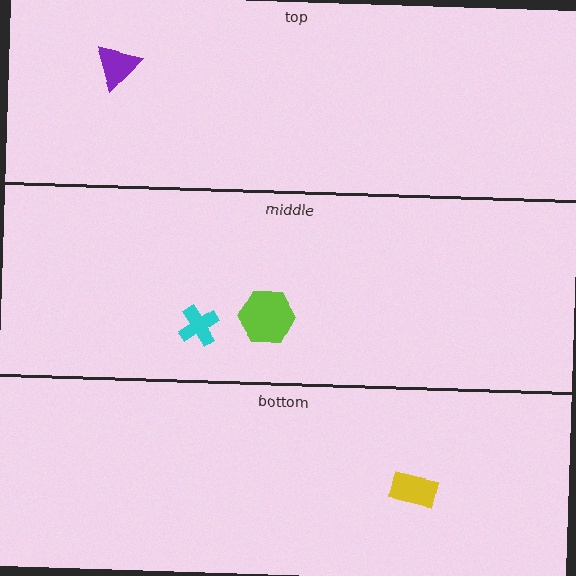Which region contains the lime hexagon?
The middle region.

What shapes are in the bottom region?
The yellow rectangle.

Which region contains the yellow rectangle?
The bottom region.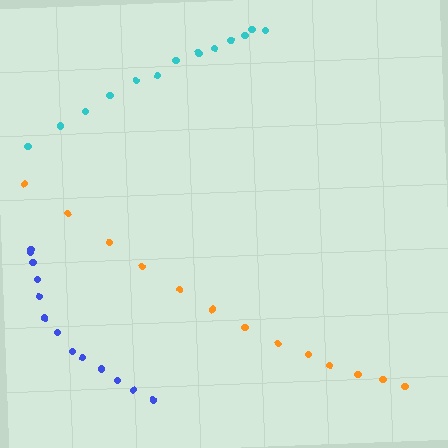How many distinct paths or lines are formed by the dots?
There are 3 distinct paths.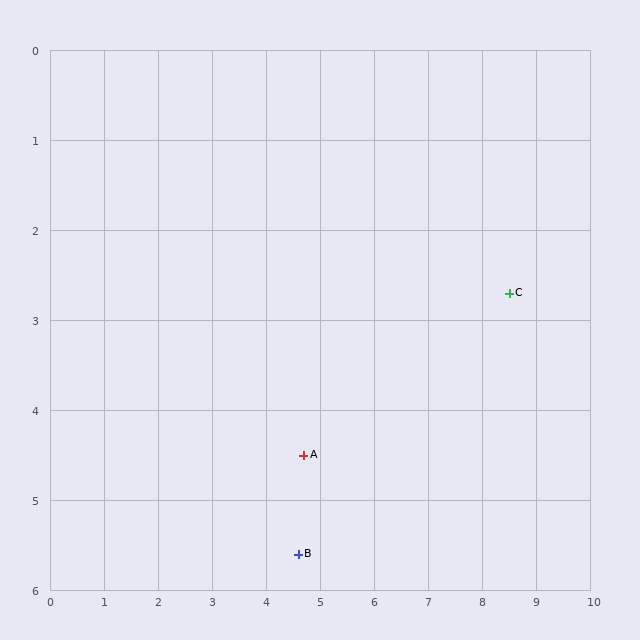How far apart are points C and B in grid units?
Points C and B are about 4.9 grid units apart.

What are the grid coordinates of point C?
Point C is at approximately (8.5, 2.7).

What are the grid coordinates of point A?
Point A is at approximately (4.7, 4.5).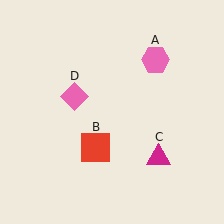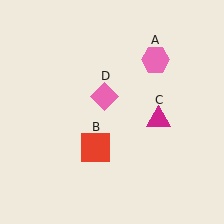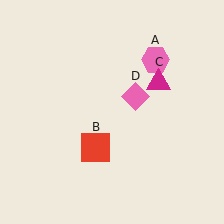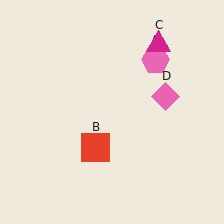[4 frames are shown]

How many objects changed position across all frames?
2 objects changed position: magenta triangle (object C), pink diamond (object D).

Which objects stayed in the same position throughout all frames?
Pink hexagon (object A) and red square (object B) remained stationary.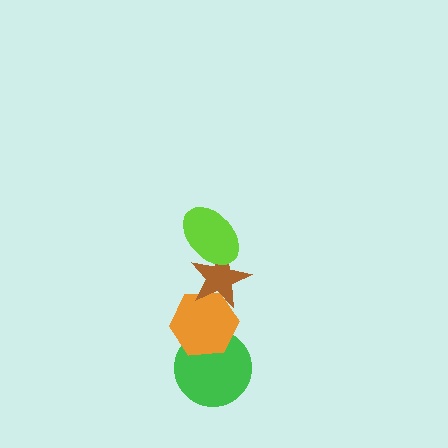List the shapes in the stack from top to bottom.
From top to bottom: the lime ellipse, the brown star, the orange hexagon, the green circle.